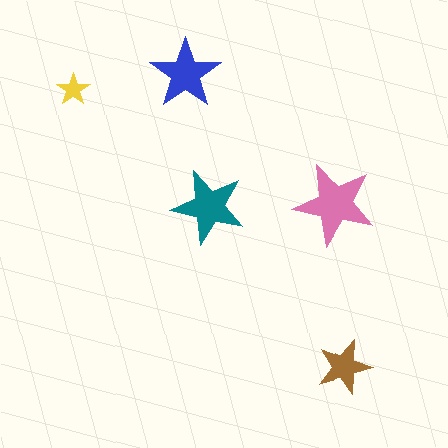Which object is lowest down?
The brown star is bottommost.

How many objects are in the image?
There are 5 objects in the image.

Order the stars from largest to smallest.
the pink one, the teal one, the blue one, the brown one, the yellow one.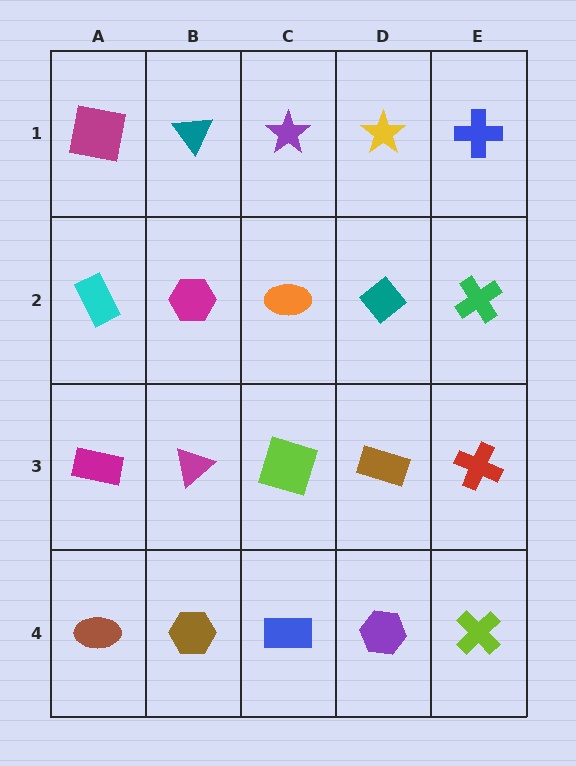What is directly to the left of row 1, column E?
A yellow star.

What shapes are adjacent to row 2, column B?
A teal triangle (row 1, column B), a magenta triangle (row 3, column B), a cyan rectangle (row 2, column A), an orange ellipse (row 2, column C).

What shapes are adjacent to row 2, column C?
A purple star (row 1, column C), a lime square (row 3, column C), a magenta hexagon (row 2, column B), a teal diamond (row 2, column D).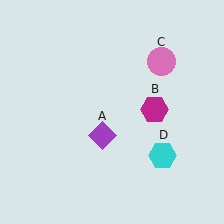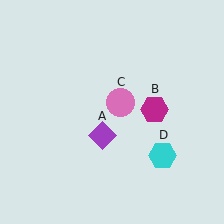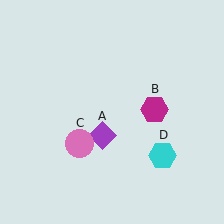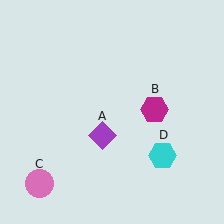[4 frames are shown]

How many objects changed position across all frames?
1 object changed position: pink circle (object C).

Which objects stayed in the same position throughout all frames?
Purple diamond (object A) and magenta hexagon (object B) and cyan hexagon (object D) remained stationary.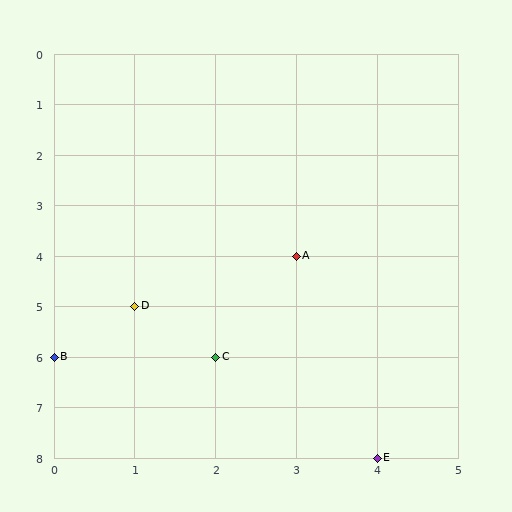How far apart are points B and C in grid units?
Points B and C are 2 columns apart.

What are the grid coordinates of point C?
Point C is at grid coordinates (2, 6).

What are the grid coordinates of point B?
Point B is at grid coordinates (0, 6).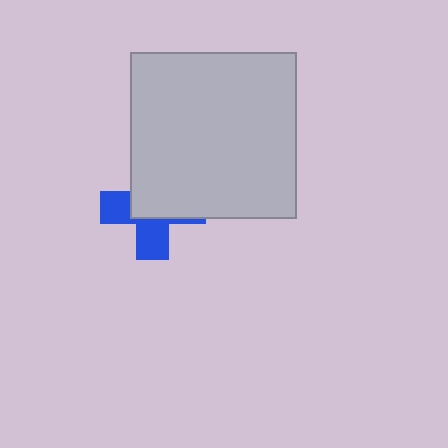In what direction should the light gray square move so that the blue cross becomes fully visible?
The light gray square should move toward the upper-right. That is the shortest direction to clear the overlap and leave the blue cross fully visible.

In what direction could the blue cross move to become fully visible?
The blue cross could move toward the lower-left. That would shift it out from behind the light gray square entirely.